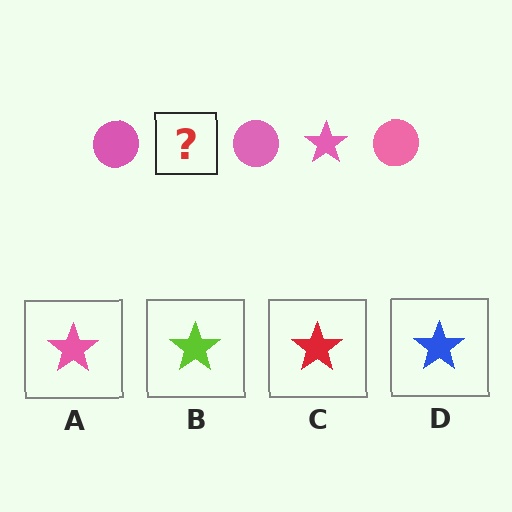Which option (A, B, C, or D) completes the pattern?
A.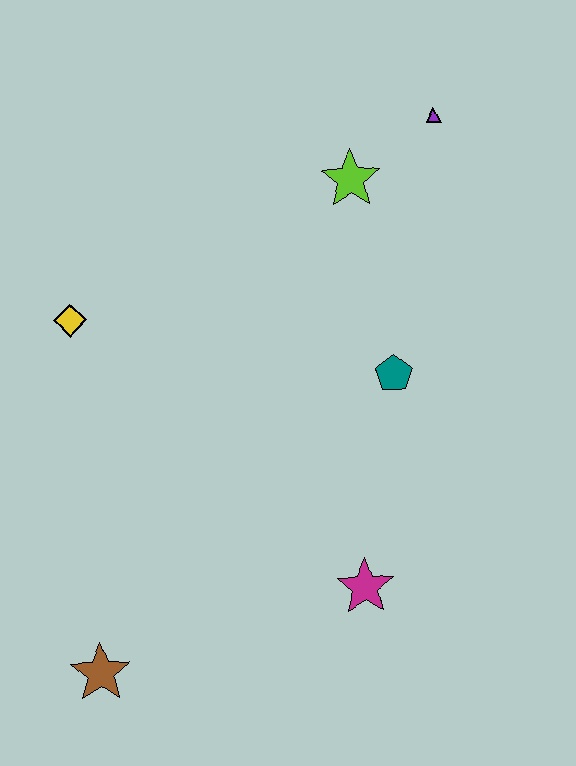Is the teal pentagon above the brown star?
Yes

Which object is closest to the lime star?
The purple triangle is closest to the lime star.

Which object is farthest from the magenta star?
The purple triangle is farthest from the magenta star.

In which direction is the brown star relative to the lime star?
The brown star is below the lime star.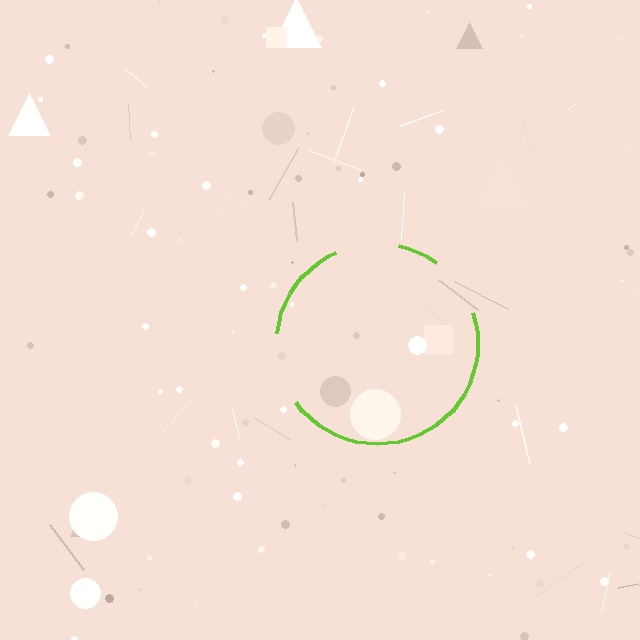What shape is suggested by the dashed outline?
The dashed outline suggests a circle.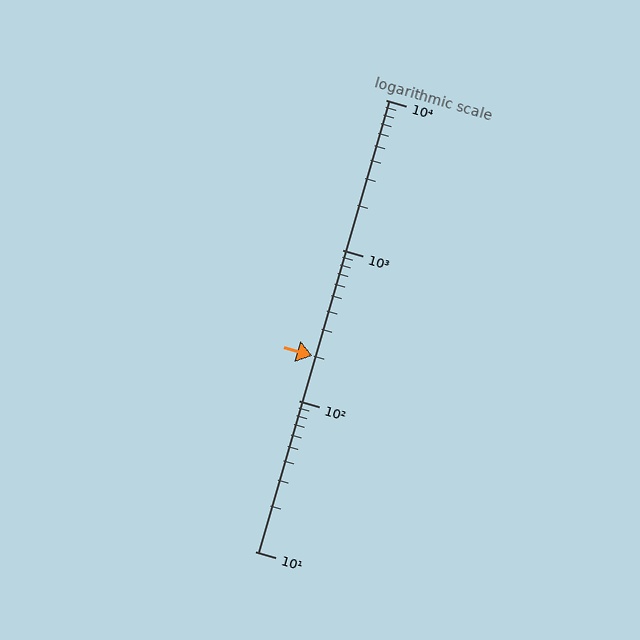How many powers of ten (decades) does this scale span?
The scale spans 3 decades, from 10 to 10000.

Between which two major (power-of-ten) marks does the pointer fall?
The pointer is between 100 and 1000.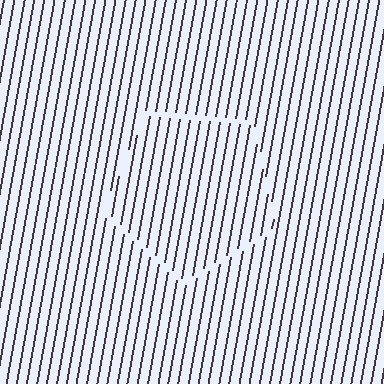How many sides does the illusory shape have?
5 sides — the line-ends trace a pentagon.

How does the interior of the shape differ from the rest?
The interior of the shape contains the same grating, shifted by half a period — the contour is defined by the phase discontinuity where line-ends from the inner and outer gratings abut.